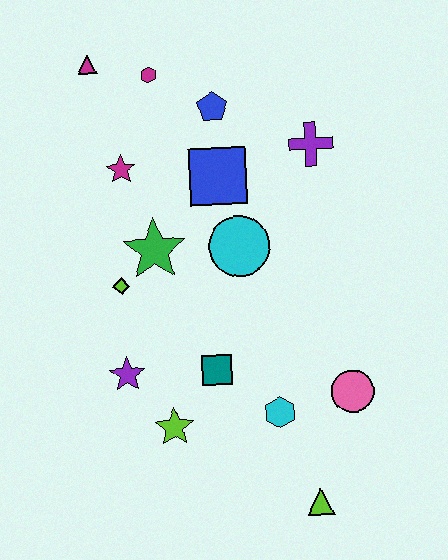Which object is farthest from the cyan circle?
The lime triangle is farthest from the cyan circle.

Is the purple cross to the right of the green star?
Yes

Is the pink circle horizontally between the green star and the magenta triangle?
No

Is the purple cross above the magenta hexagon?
No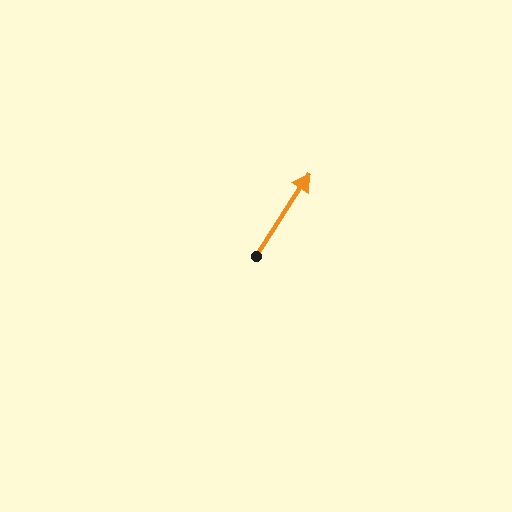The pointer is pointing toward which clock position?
Roughly 1 o'clock.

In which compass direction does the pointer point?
Northeast.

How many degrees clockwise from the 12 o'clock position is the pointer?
Approximately 33 degrees.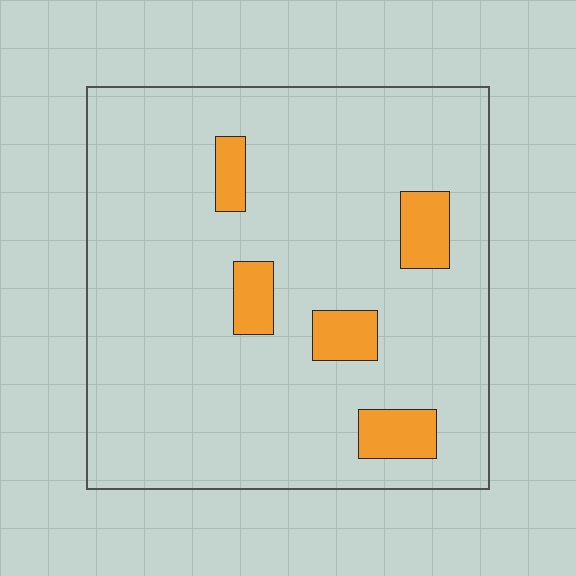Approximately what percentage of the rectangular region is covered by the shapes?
Approximately 10%.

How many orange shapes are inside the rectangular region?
5.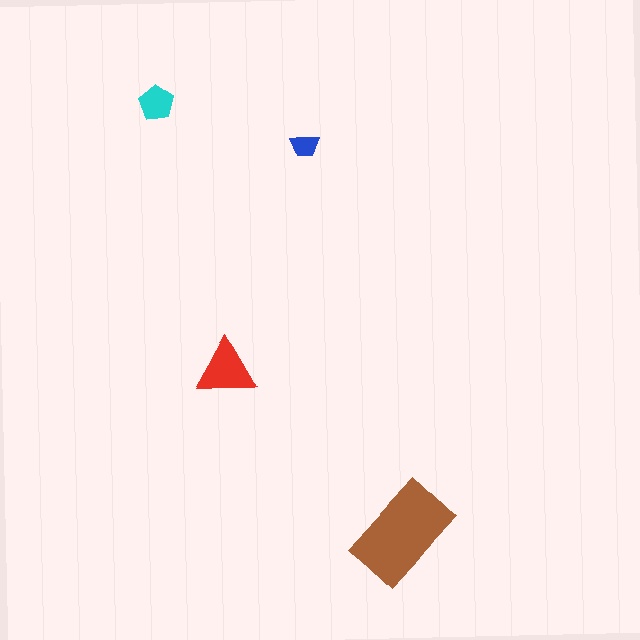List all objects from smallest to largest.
The blue trapezoid, the cyan pentagon, the red triangle, the brown rectangle.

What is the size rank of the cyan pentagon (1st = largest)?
3rd.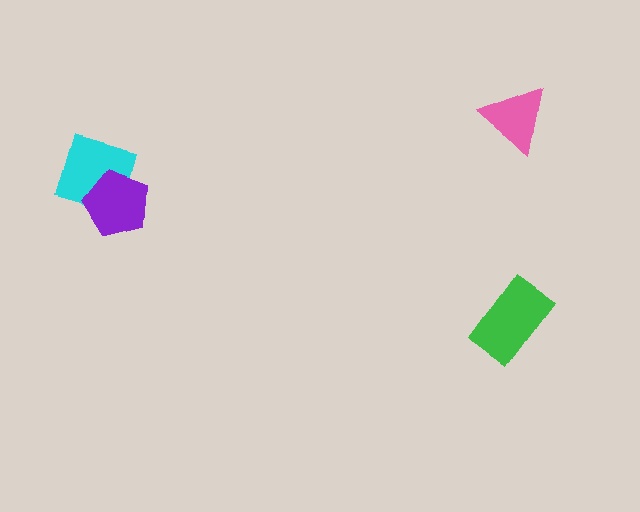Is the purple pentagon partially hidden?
No, no other shape covers it.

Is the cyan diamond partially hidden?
Yes, it is partially covered by another shape.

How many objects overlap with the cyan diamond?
1 object overlaps with the cyan diamond.